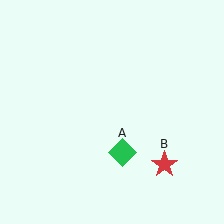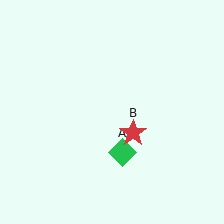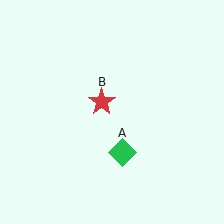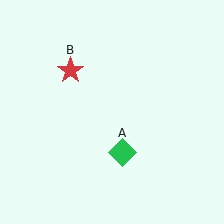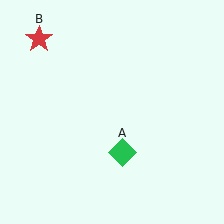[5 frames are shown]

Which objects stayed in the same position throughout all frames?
Green diamond (object A) remained stationary.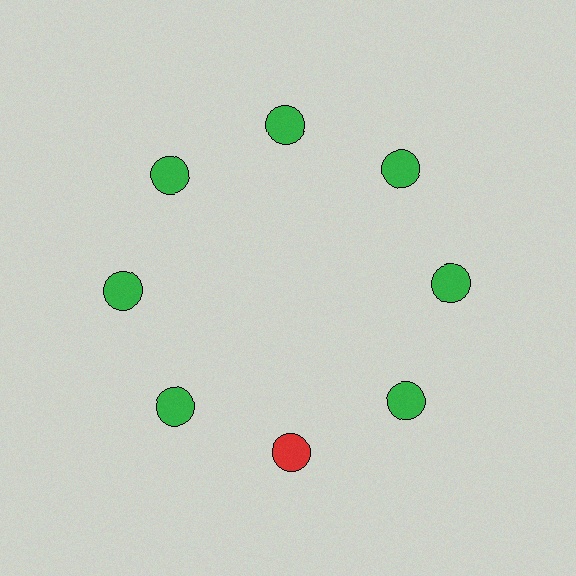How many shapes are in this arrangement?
There are 8 shapes arranged in a ring pattern.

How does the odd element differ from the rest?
It has a different color: red instead of green.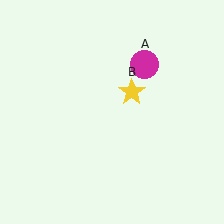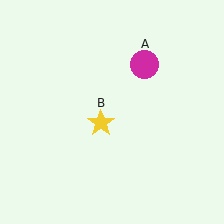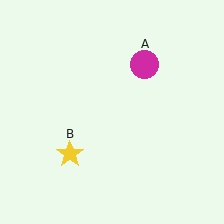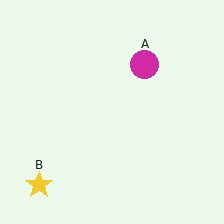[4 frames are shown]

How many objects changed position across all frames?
1 object changed position: yellow star (object B).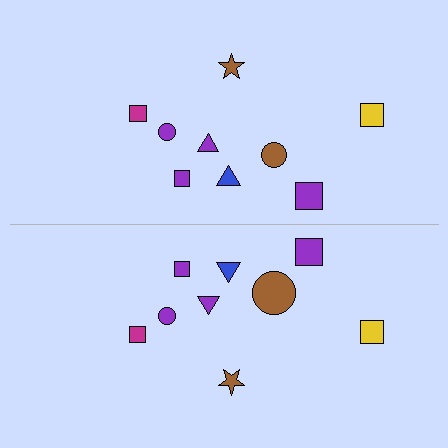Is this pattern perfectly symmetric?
No, the pattern is not perfectly symmetric. The brown circle on the bottom side has a different size than its mirror counterpart.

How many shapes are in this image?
There are 18 shapes in this image.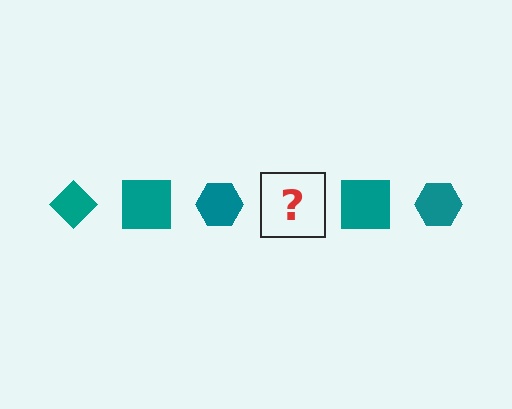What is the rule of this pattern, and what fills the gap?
The rule is that the pattern cycles through diamond, square, hexagon shapes in teal. The gap should be filled with a teal diamond.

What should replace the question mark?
The question mark should be replaced with a teal diamond.